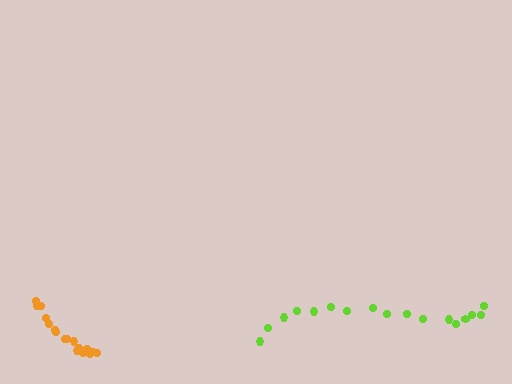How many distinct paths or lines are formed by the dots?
There are 2 distinct paths.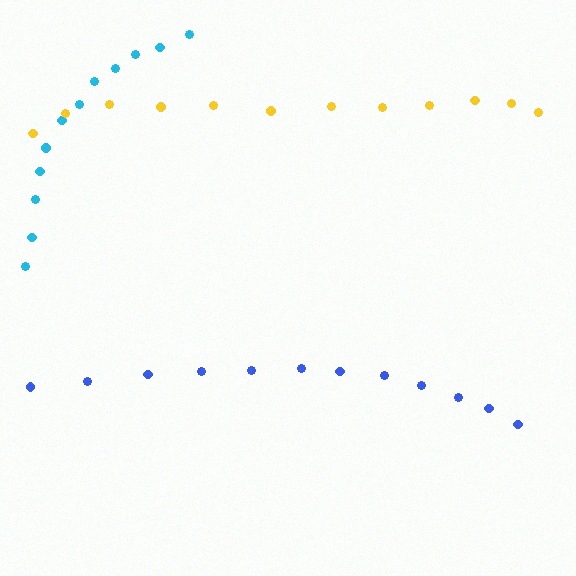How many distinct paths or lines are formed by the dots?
There are 3 distinct paths.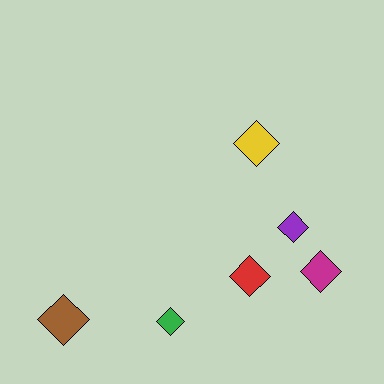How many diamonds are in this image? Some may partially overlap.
There are 6 diamonds.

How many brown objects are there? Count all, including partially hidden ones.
There is 1 brown object.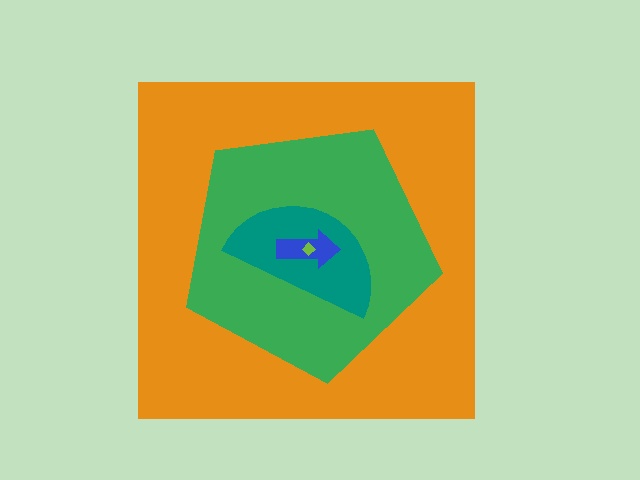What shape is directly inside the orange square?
The green pentagon.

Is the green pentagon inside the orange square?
Yes.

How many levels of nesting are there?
5.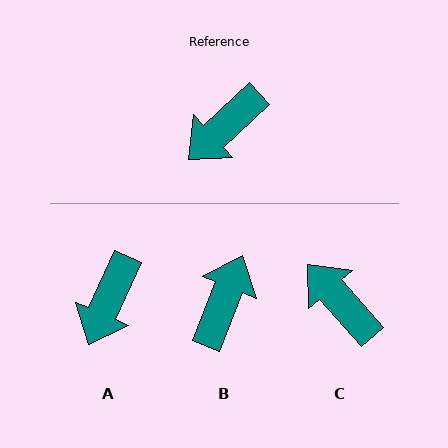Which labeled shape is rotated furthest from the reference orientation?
B, about 155 degrees away.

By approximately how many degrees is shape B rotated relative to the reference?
Approximately 155 degrees clockwise.